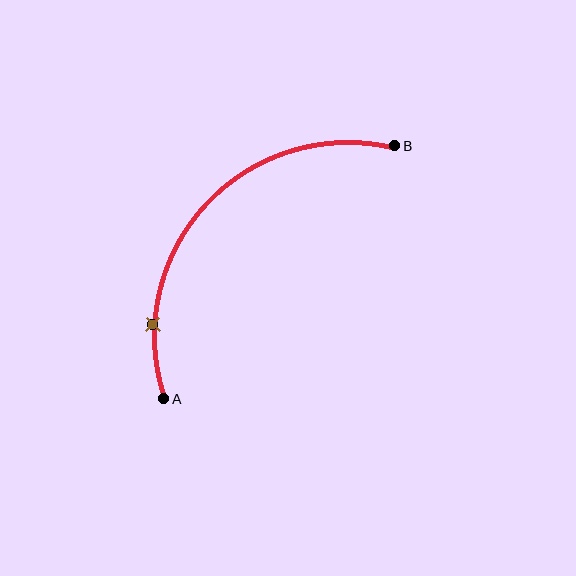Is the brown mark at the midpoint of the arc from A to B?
No. The brown mark lies on the arc but is closer to endpoint A. The arc midpoint would be at the point on the curve equidistant along the arc from both A and B.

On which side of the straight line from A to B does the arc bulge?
The arc bulges above and to the left of the straight line connecting A and B.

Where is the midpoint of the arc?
The arc midpoint is the point on the curve farthest from the straight line joining A and B. It sits above and to the left of that line.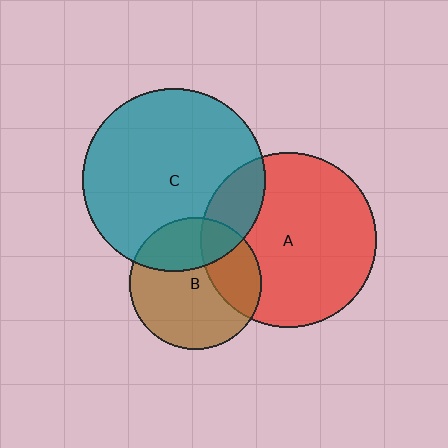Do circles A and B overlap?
Yes.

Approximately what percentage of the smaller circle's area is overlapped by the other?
Approximately 30%.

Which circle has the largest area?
Circle C (teal).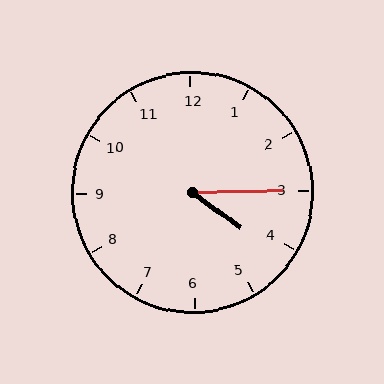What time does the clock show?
4:15.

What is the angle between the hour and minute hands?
Approximately 38 degrees.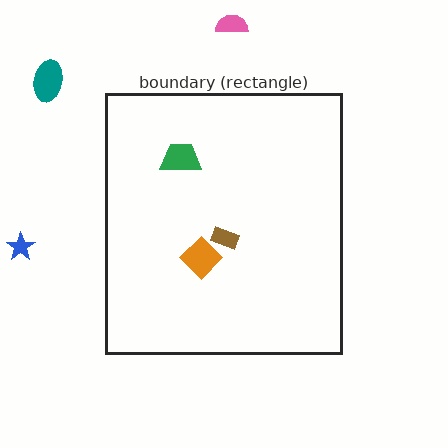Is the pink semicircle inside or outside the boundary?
Outside.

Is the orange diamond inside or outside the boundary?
Inside.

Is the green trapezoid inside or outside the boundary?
Inside.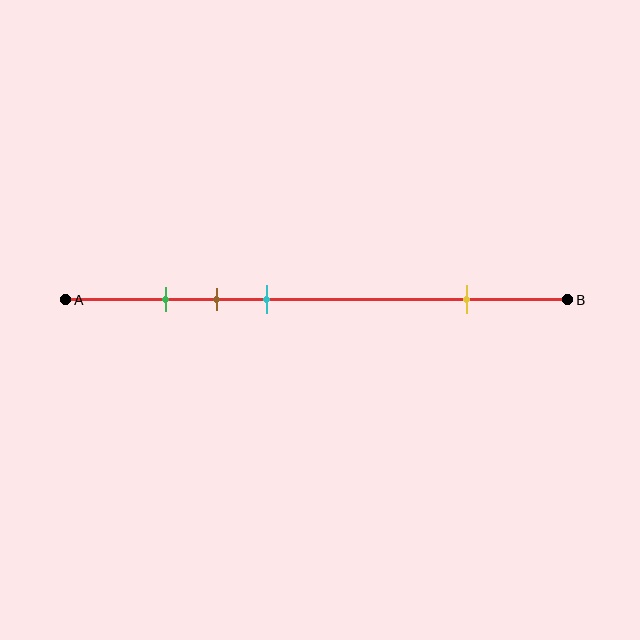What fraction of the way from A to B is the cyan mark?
The cyan mark is approximately 40% (0.4) of the way from A to B.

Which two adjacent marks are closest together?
The green and brown marks are the closest adjacent pair.